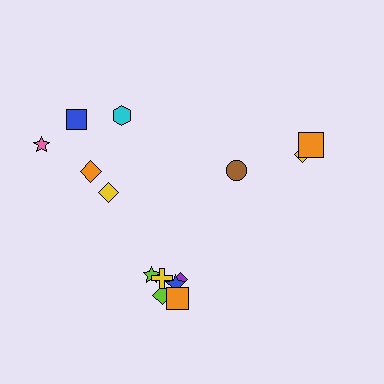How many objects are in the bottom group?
There are 6 objects.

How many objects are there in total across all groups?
There are 14 objects.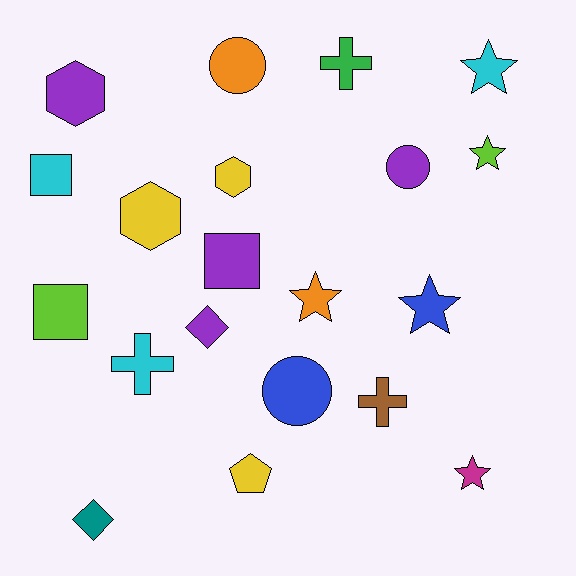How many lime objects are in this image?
There are 2 lime objects.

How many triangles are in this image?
There are no triangles.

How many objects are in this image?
There are 20 objects.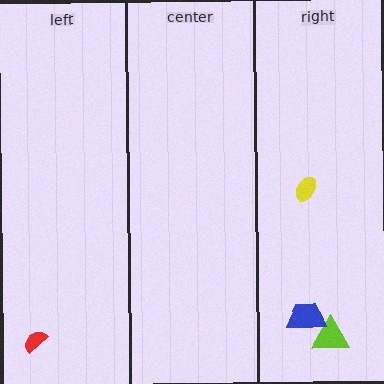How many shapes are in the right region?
3.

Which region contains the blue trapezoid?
The right region.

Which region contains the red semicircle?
The left region.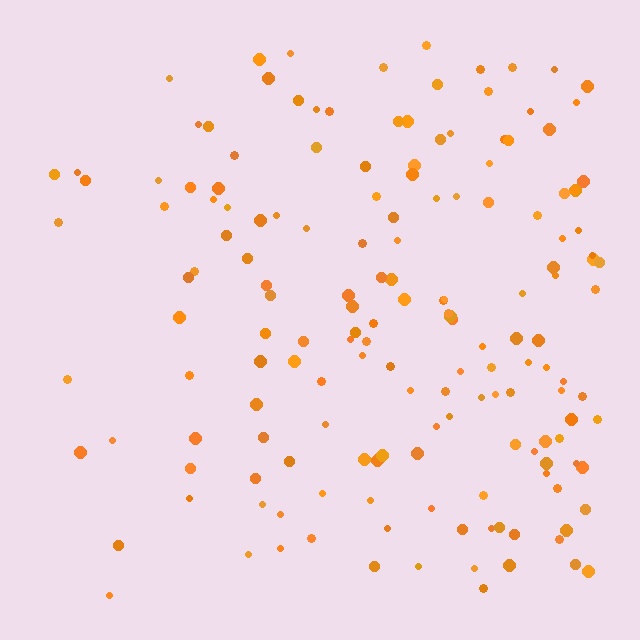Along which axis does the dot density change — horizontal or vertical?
Horizontal.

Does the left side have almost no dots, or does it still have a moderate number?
Still a moderate number, just noticeably fewer than the right.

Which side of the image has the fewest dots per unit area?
The left.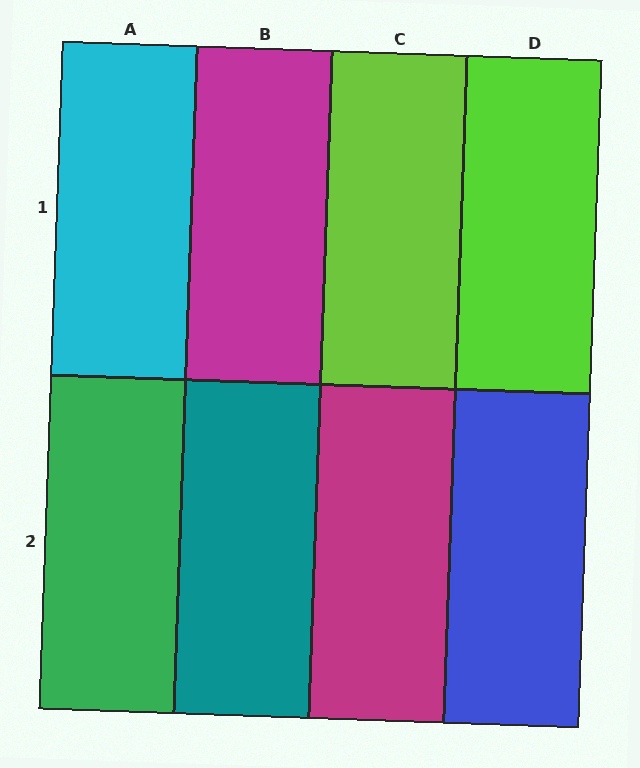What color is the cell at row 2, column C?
Magenta.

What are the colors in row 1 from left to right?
Cyan, magenta, lime, lime.